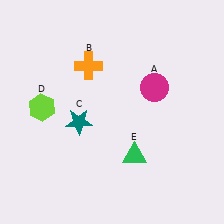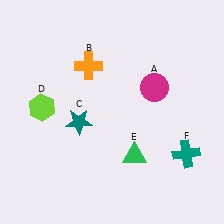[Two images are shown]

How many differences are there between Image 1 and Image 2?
There is 1 difference between the two images.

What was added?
A teal cross (F) was added in Image 2.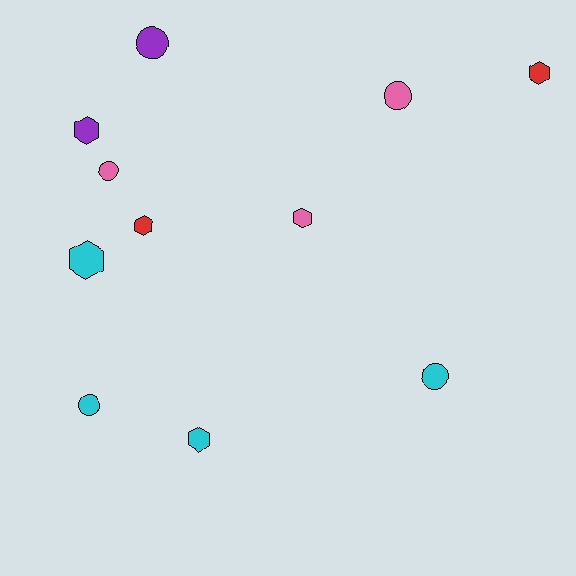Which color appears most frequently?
Cyan, with 4 objects.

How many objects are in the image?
There are 11 objects.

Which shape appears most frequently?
Hexagon, with 6 objects.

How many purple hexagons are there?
There is 1 purple hexagon.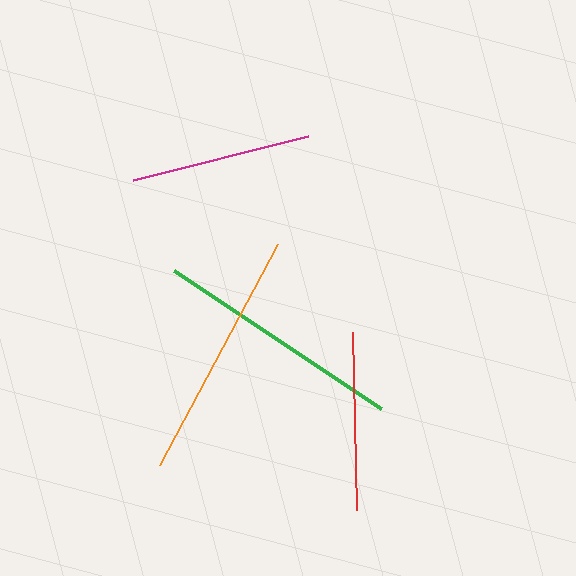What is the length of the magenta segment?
The magenta segment is approximately 180 pixels long.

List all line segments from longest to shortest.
From longest to shortest: orange, green, magenta, red.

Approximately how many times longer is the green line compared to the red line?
The green line is approximately 1.4 times the length of the red line.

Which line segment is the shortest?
The red line is the shortest at approximately 178 pixels.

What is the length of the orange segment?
The orange segment is approximately 251 pixels long.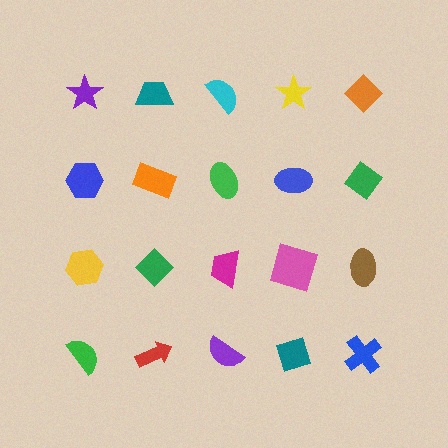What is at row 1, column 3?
A cyan semicircle.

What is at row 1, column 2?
A teal trapezoid.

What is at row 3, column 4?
A pink square.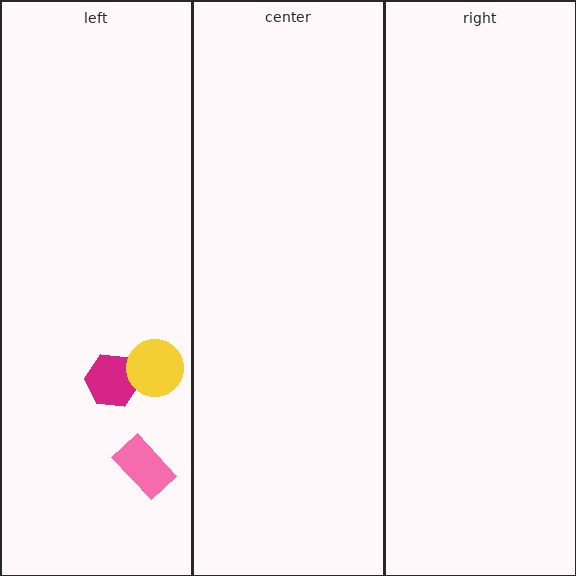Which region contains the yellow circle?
The left region.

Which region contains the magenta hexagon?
The left region.